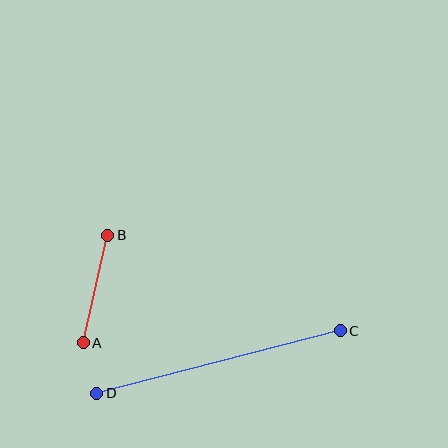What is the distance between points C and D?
The distance is approximately 251 pixels.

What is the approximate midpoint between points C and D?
The midpoint is at approximately (219, 362) pixels.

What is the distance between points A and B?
The distance is approximately 111 pixels.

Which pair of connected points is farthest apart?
Points C and D are farthest apart.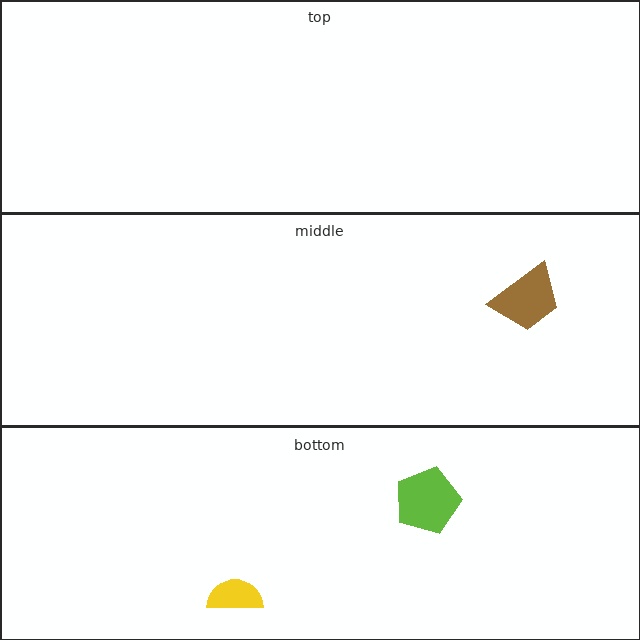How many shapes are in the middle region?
1.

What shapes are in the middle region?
The brown trapezoid.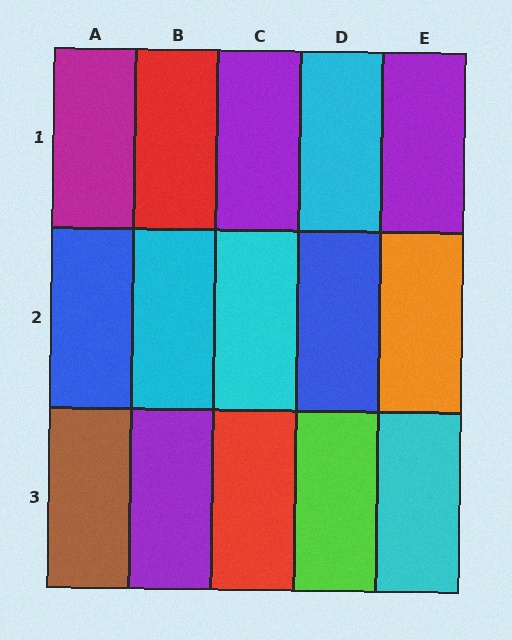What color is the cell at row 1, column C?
Purple.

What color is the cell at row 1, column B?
Red.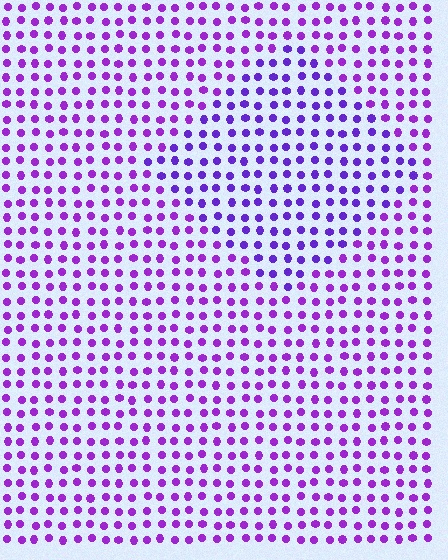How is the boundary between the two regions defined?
The boundary is defined purely by a slight shift in hue (about 21 degrees). Spacing, size, and orientation are identical on both sides.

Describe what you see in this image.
The image is filled with small purple elements in a uniform arrangement. A diamond-shaped region is visible where the elements are tinted to a slightly different hue, forming a subtle color boundary.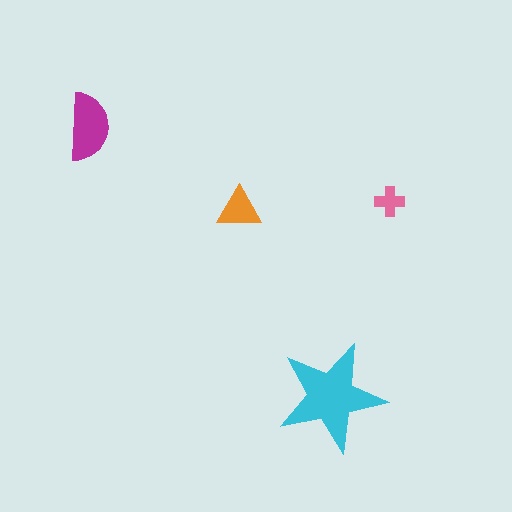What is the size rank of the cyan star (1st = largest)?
1st.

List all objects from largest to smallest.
The cyan star, the magenta semicircle, the orange triangle, the pink cross.